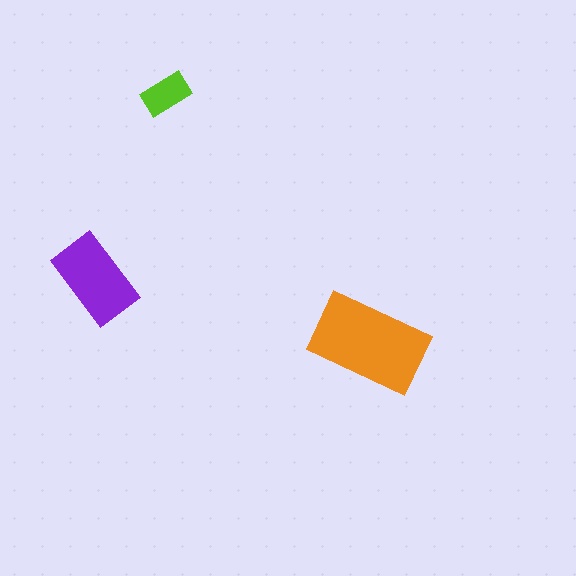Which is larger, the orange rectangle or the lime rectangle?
The orange one.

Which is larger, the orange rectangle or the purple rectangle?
The orange one.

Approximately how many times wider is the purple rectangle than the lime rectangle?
About 2 times wider.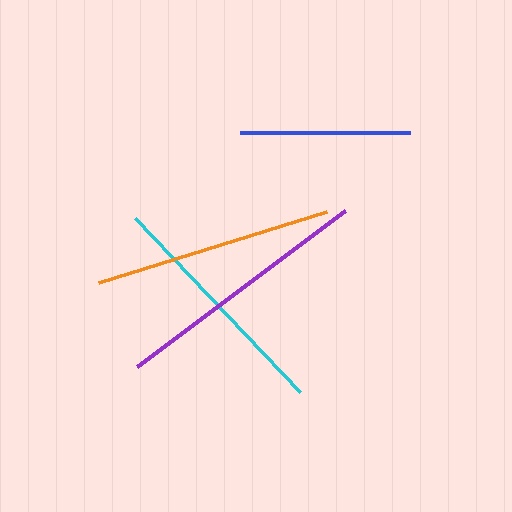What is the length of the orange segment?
The orange segment is approximately 239 pixels long.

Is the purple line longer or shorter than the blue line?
The purple line is longer than the blue line.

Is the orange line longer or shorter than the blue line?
The orange line is longer than the blue line.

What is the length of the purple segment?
The purple segment is approximately 260 pixels long.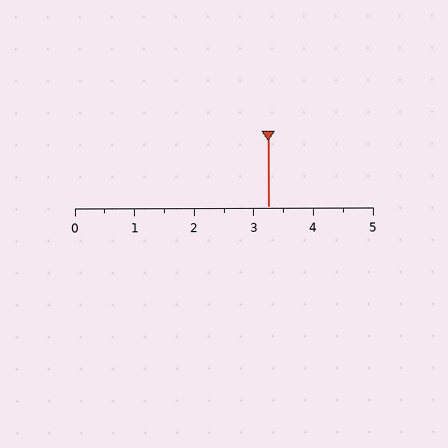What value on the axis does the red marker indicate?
The marker indicates approximately 3.2.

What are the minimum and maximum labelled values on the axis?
The axis runs from 0 to 5.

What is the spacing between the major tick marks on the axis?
The major ticks are spaced 1 apart.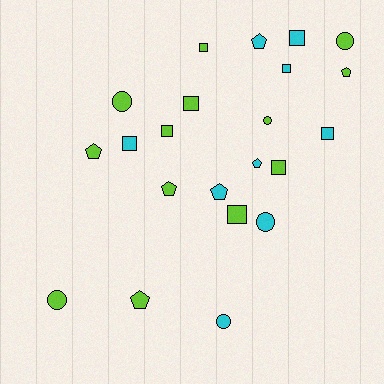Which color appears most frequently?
Lime, with 13 objects.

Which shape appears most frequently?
Square, with 9 objects.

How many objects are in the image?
There are 22 objects.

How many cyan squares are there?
There are 4 cyan squares.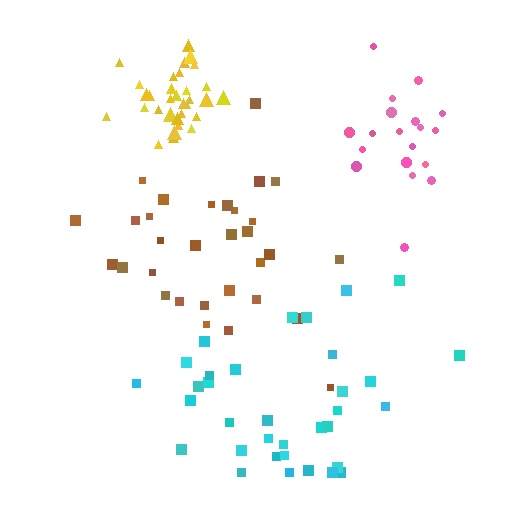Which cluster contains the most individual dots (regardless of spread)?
Cyan (34).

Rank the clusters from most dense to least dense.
yellow, pink, brown, cyan.